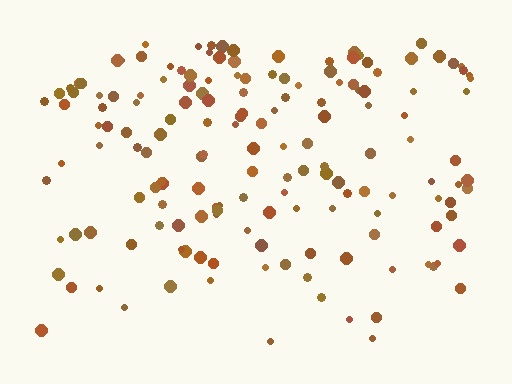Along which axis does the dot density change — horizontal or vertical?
Vertical.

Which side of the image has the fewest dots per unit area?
The bottom.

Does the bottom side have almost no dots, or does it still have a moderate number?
Still a moderate number, just noticeably fewer than the top.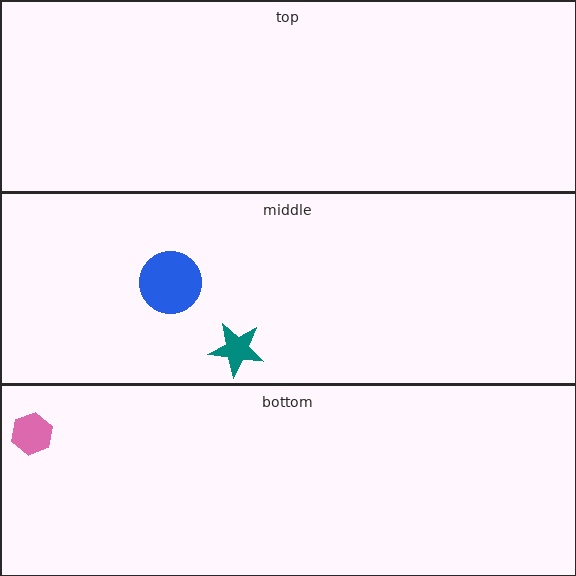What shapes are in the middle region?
The teal star, the blue circle.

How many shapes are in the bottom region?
1.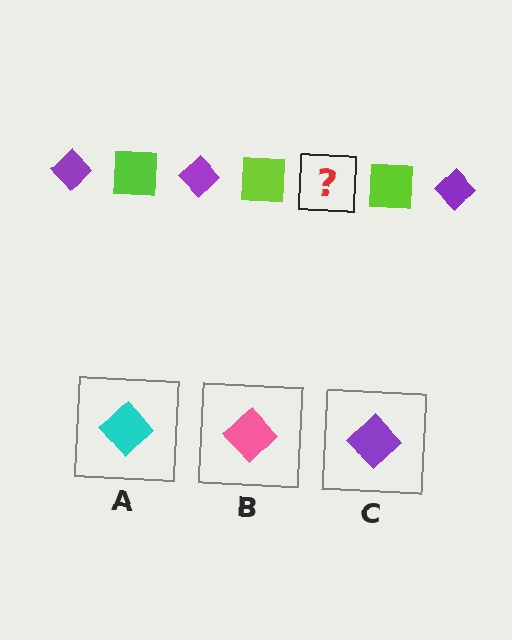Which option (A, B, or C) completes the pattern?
C.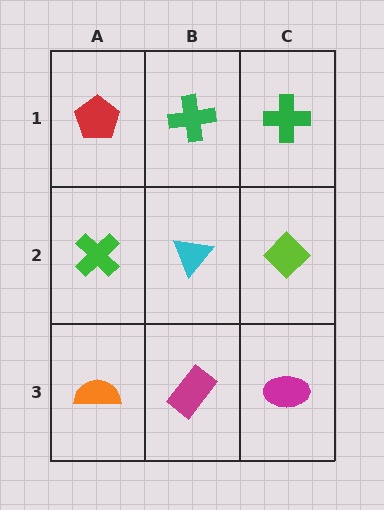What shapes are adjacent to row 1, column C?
A lime diamond (row 2, column C), a green cross (row 1, column B).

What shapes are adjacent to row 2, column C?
A green cross (row 1, column C), a magenta ellipse (row 3, column C), a cyan triangle (row 2, column B).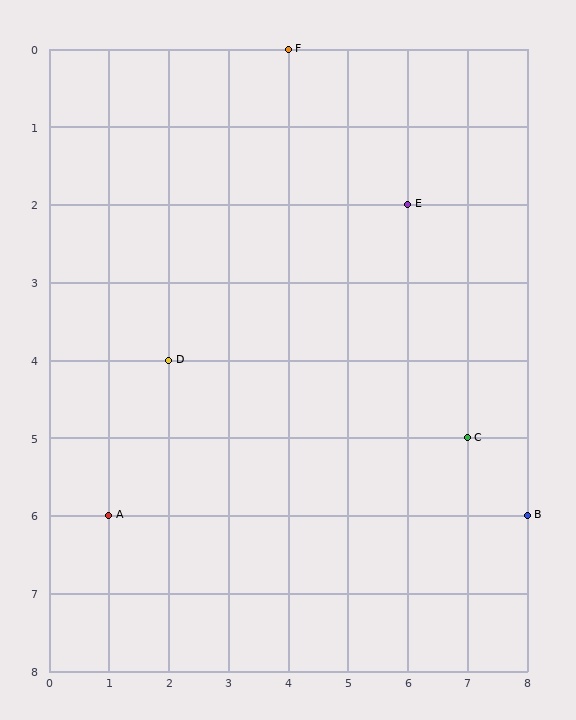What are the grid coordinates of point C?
Point C is at grid coordinates (7, 5).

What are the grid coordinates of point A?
Point A is at grid coordinates (1, 6).